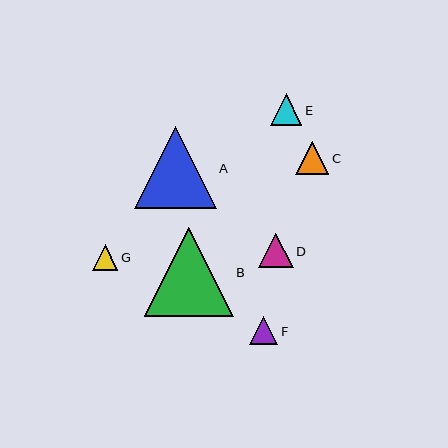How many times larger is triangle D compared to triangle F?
Triangle D is approximately 1.2 times the size of triangle F.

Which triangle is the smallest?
Triangle G is the smallest with a size of approximately 26 pixels.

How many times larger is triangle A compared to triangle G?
Triangle A is approximately 3.2 times the size of triangle G.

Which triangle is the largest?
Triangle B is the largest with a size of approximately 89 pixels.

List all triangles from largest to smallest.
From largest to smallest: B, A, D, C, E, F, G.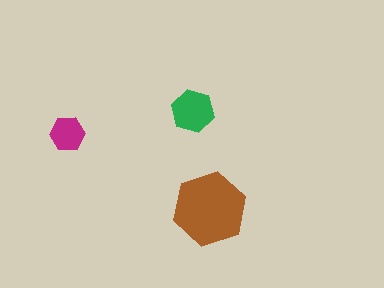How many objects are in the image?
There are 3 objects in the image.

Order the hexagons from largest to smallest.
the brown one, the green one, the magenta one.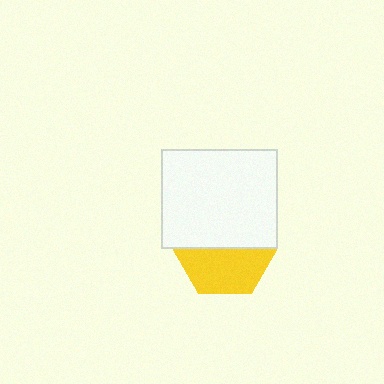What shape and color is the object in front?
The object in front is a white rectangle.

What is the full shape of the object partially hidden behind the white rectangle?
The partially hidden object is a yellow hexagon.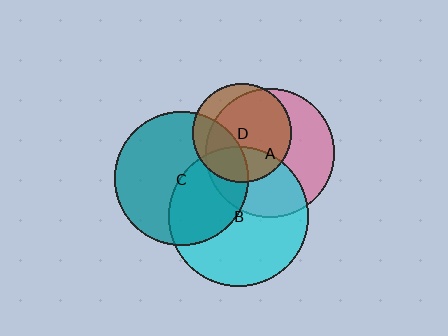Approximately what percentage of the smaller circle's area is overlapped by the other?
Approximately 40%.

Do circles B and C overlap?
Yes.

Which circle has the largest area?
Circle B (cyan).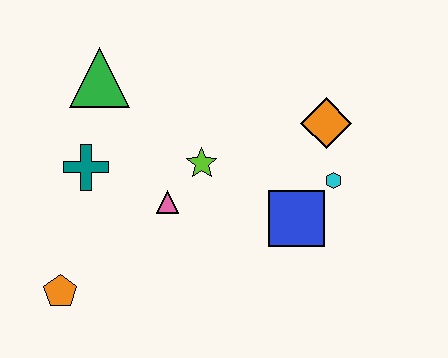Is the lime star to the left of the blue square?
Yes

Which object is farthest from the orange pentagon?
The orange diamond is farthest from the orange pentagon.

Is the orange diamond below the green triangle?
Yes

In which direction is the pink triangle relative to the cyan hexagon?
The pink triangle is to the left of the cyan hexagon.